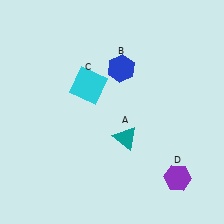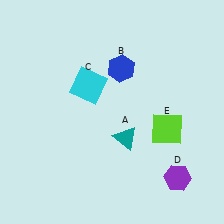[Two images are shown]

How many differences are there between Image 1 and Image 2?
There is 1 difference between the two images.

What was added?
A lime square (E) was added in Image 2.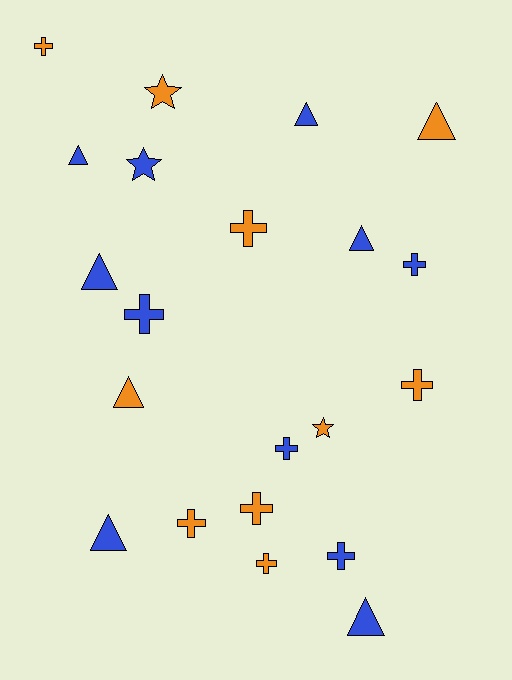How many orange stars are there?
There are 2 orange stars.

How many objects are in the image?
There are 21 objects.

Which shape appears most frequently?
Cross, with 10 objects.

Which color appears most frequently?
Blue, with 11 objects.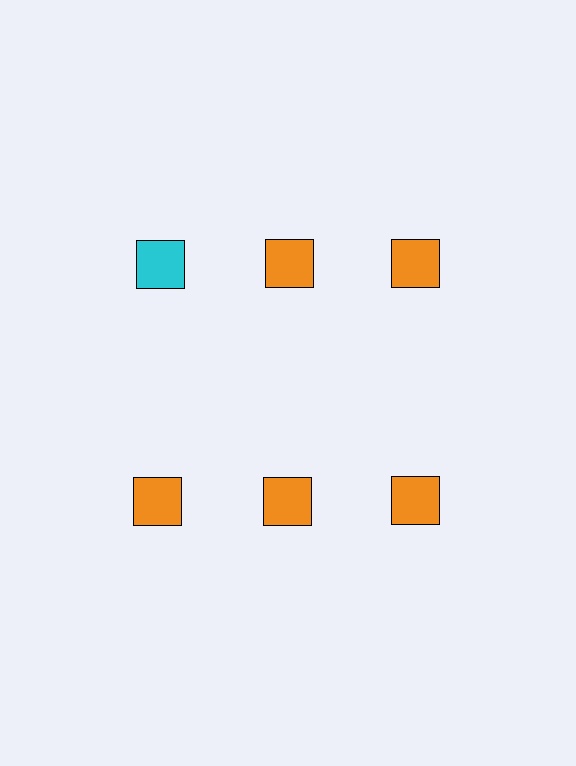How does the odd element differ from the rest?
It has a different color: cyan instead of orange.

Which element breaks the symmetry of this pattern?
The cyan square in the top row, leftmost column breaks the symmetry. All other shapes are orange squares.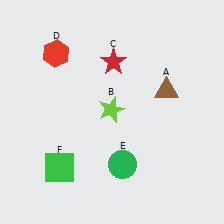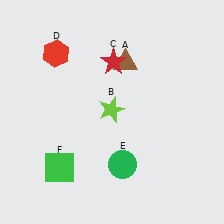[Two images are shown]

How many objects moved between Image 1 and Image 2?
1 object moved between the two images.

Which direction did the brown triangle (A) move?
The brown triangle (A) moved left.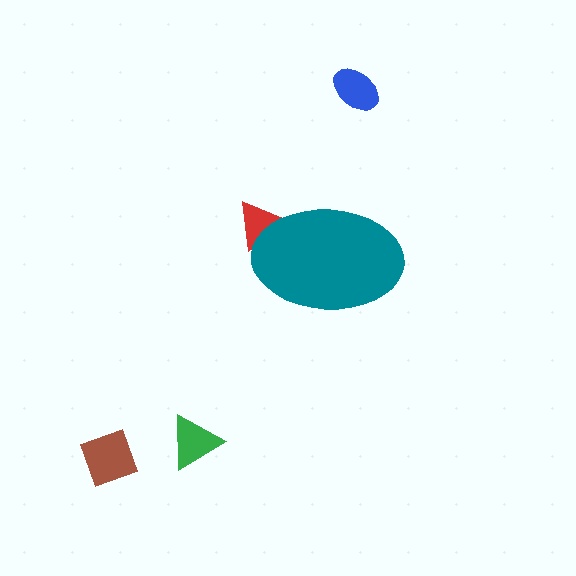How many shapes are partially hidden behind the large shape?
1 shape is partially hidden.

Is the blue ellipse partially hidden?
No, the blue ellipse is fully visible.